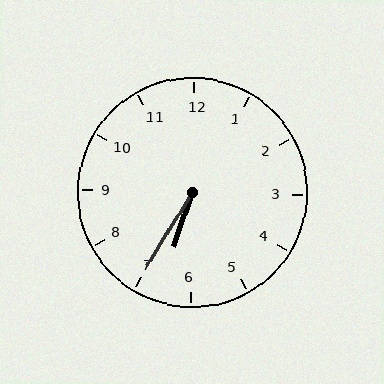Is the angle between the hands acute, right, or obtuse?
It is acute.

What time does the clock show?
6:35.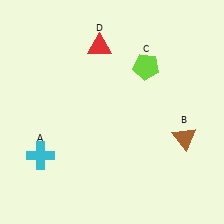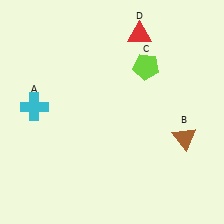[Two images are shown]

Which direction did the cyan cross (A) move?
The cyan cross (A) moved up.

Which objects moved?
The objects that moved are: the cyan cross (A), the red triangle (D).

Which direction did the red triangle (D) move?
The red triangle (D) moved right.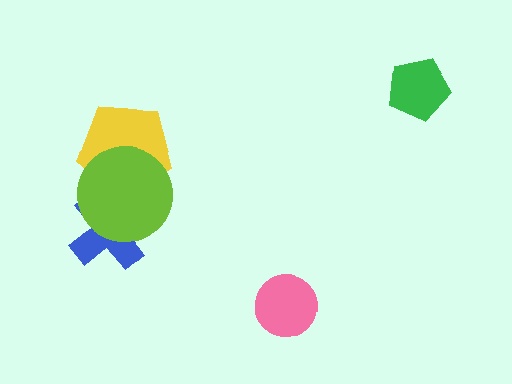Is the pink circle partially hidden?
No, no other shape covers it.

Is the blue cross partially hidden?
Yes, it is partially covered by another shape.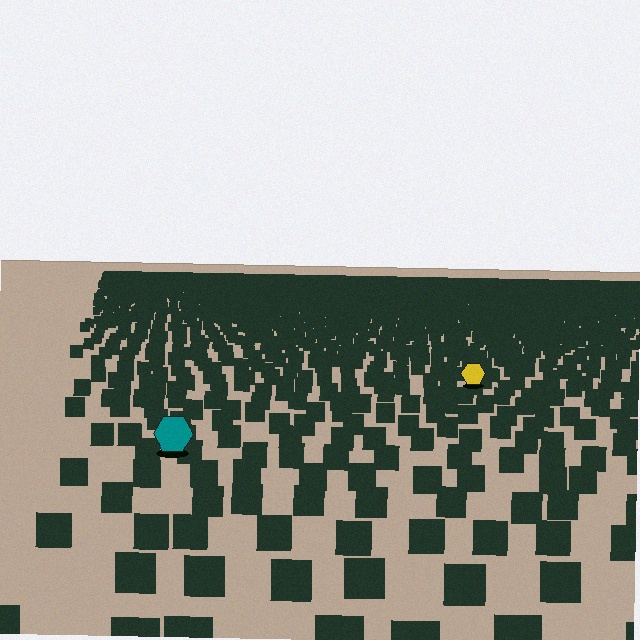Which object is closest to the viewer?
The teal hexagon is closest. The texture marks near it are larger and more spread out.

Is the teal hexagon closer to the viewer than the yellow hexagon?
Yes. The teal hexagon is closer — you can tell from the texture gradient: the ground texture is coarser near it.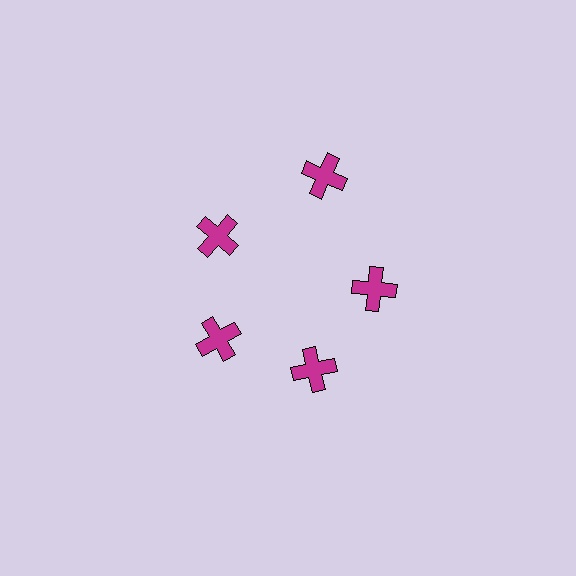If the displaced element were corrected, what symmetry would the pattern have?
It would have 5-fold rotational symmetry — the pattern would map onto itself every 72 degrees.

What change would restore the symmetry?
The symmetry would be restored by moving it inward, back onto the ring so that all 5 crosses sit at equal angles and equal distance from the center.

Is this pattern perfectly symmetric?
No. The 5 magenta crosses are arranged in a ring, but one element near the 1 o'clock position is pushed outward from the center, breaking the 5-fold rotational symmetry.